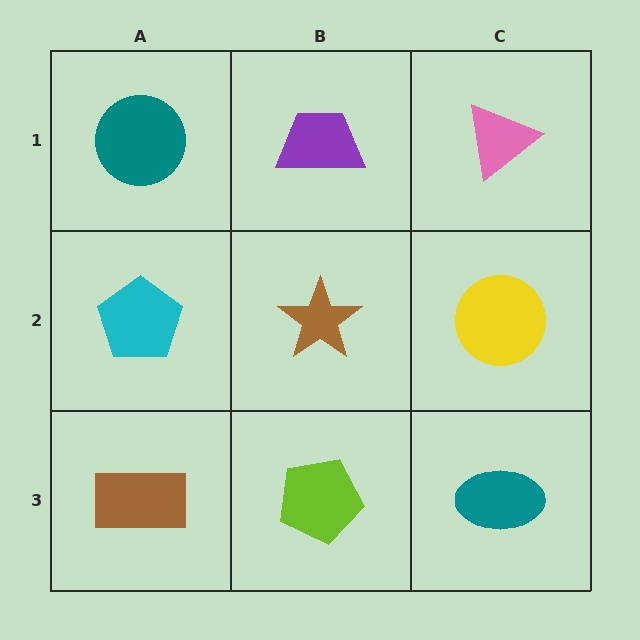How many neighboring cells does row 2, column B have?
4.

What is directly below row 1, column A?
A cyan pentagon.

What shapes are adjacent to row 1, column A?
A cyan pentagon (row 2, column A), a purple trapezoid (row 1, column B).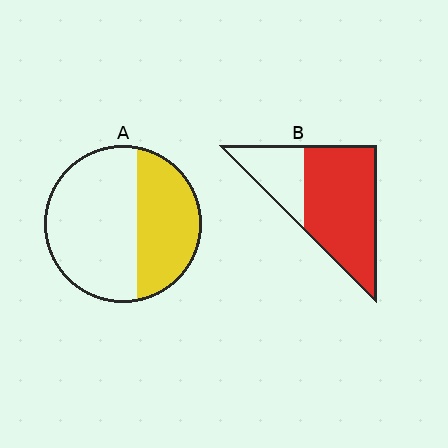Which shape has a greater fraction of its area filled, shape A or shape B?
Shape B.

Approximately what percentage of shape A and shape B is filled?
A is approximately 40% and B is approximately 70%.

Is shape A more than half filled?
No.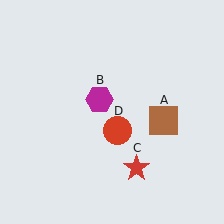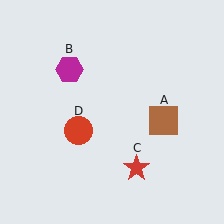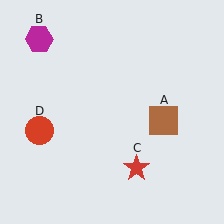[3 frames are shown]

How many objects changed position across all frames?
2 objects changed position: magenta hexagon (object B), red circle (object D).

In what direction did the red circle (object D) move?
The red circle (object D) moved left.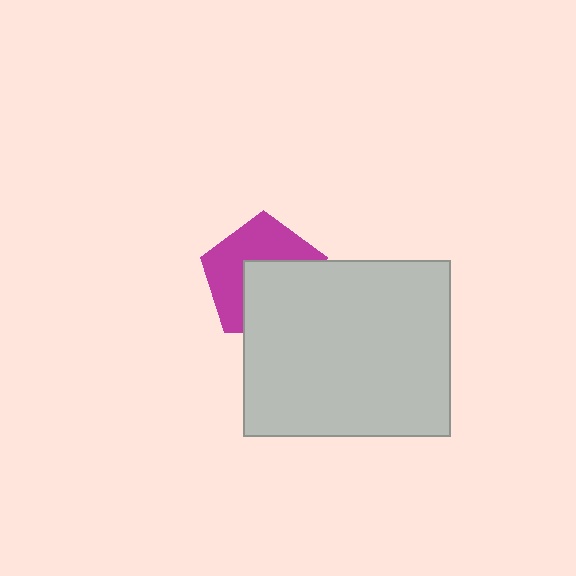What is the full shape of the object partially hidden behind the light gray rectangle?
The partially hidden object is a magenta pentagon.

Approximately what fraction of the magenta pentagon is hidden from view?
Roughly 49% of the magenta pentagon is hidden behind the light gray rectangle.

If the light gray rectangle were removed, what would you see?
You would see the complete magenta pentagon.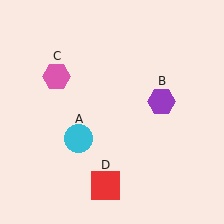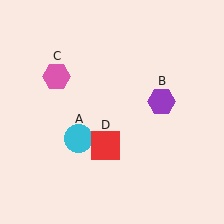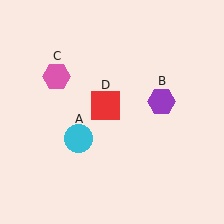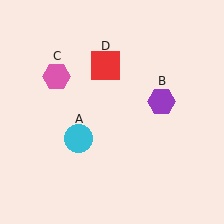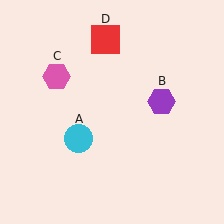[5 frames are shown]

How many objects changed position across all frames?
1 object changed position: red square (object D).